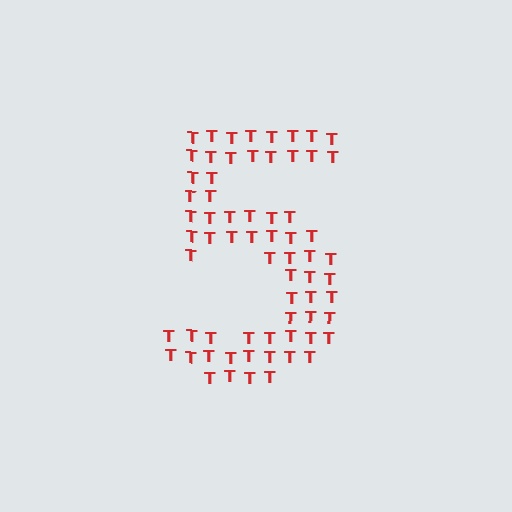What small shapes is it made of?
It is made of small letter T's.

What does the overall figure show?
The overall figure shows the digit 5.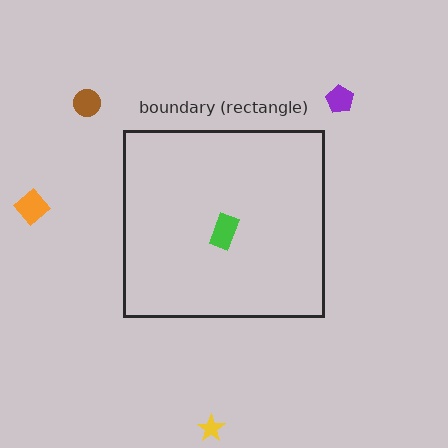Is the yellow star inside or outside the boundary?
Outside.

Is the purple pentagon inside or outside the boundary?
Outside.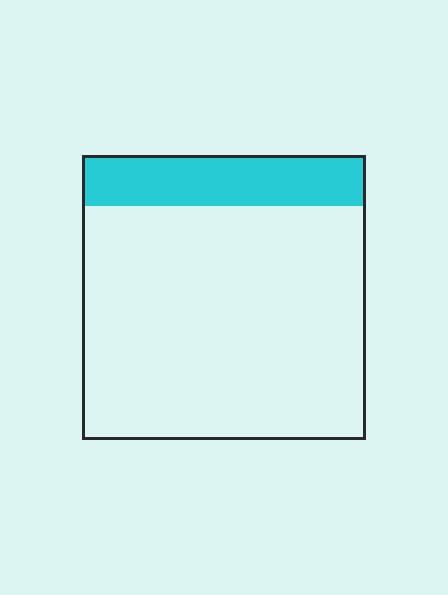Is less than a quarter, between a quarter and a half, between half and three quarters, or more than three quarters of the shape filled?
Less than a quarter.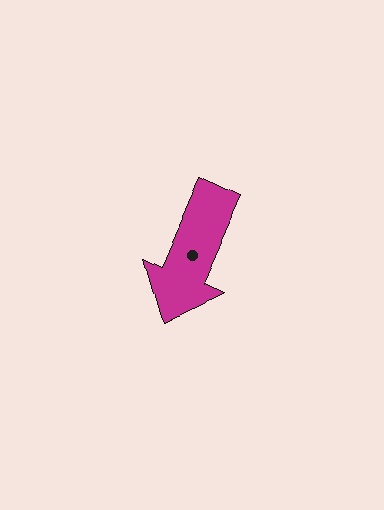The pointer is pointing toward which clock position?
Roughly 7 o'clock.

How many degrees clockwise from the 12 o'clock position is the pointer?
Approximately 204 degrees.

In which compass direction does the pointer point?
Southwest.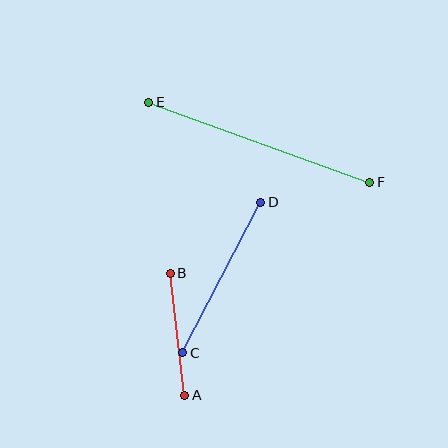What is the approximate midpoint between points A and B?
The midpoint is at approximately (178, 334) pixels.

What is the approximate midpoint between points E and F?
The midpoint is at approximately (259, 142) pixels.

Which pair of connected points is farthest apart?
Points E and F are farthest apart.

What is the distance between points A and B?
The distance is approximately 123 pixels.